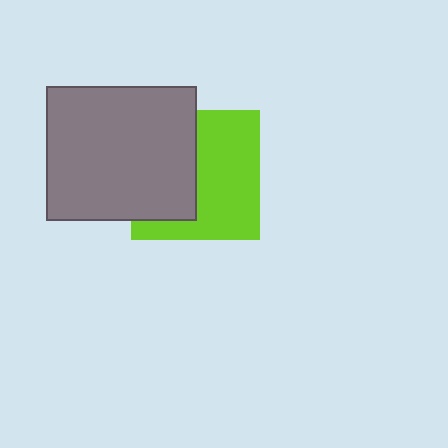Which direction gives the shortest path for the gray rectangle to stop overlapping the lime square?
Moving left gives the shortest separation.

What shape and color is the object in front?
The object in front is a gray rectangle.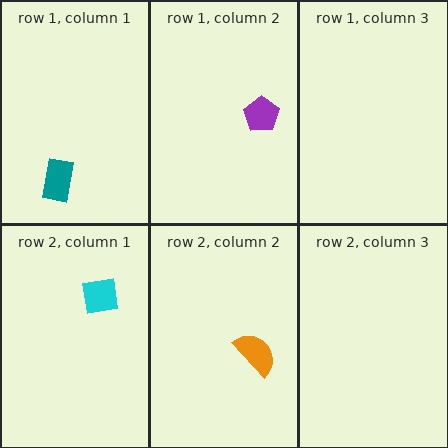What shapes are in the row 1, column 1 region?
The teal rectangle.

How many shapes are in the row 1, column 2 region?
1.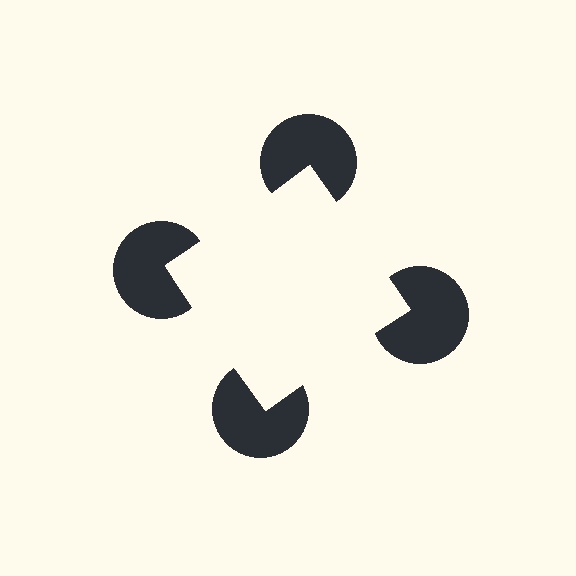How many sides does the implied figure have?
4 sides.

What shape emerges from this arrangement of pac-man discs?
An illusory square — its edges are inferred from the aligned wedge cuts in the pac-man discs, not physically drawn.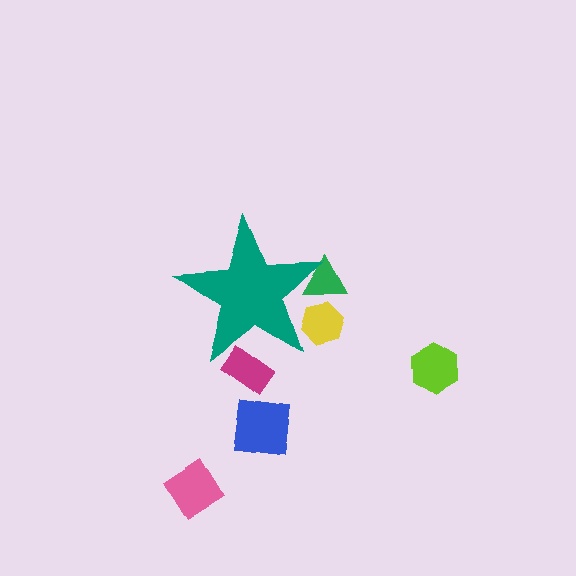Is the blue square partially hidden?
No, the blue square is fully visible.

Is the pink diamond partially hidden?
No, the pink diamond is fully visible.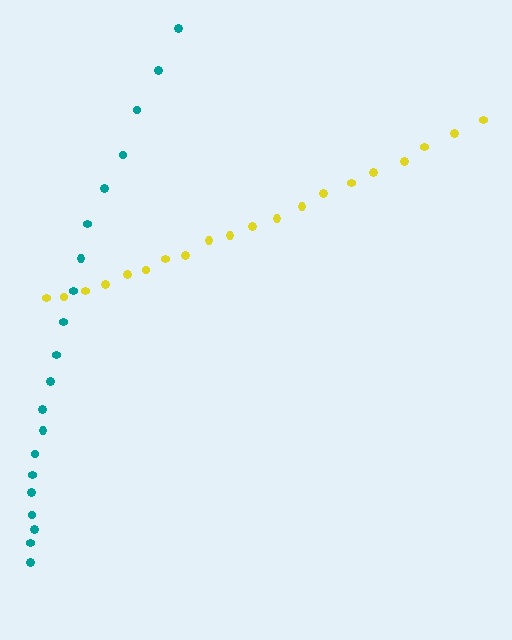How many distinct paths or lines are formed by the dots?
There are 2 distinct paths.